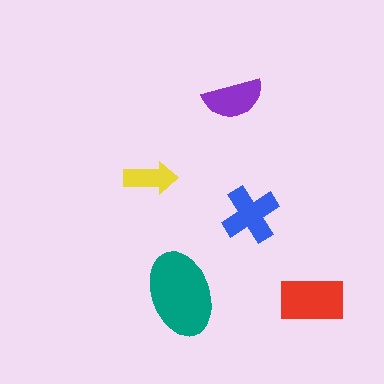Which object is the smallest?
The yellow arrow.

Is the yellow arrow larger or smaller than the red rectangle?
Smaller.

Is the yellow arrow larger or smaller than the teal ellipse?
Smaller.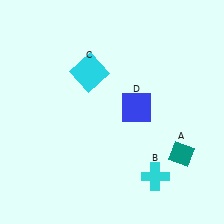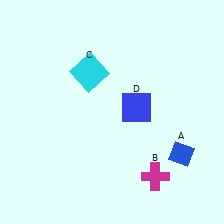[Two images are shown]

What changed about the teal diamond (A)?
In Image 1, A is teal. In Image 2, it changed to blue.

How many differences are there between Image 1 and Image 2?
There are 2 differences between the two images.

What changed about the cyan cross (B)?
In Image 1, B is cyan. In Image 2, it changed to magenta.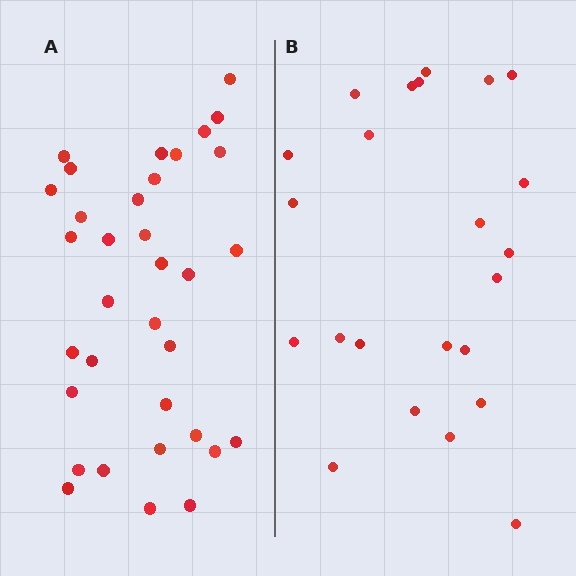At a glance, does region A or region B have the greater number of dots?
Region A (the left region) has more dots.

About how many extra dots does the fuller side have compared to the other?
Region A has roughly 12 or so more dots than region B.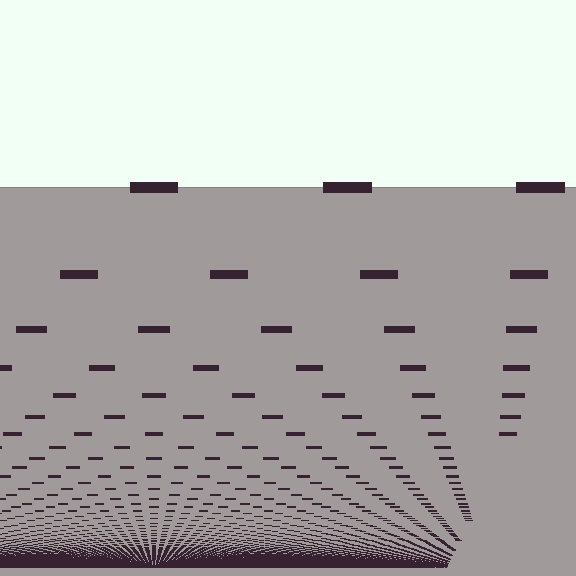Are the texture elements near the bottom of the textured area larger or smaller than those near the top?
Smaller. The gradient is inverted — elements near the bottom are smaller and denser.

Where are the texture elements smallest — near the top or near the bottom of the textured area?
Near the bottom.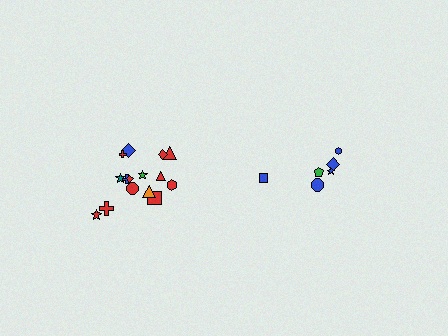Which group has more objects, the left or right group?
The left group.